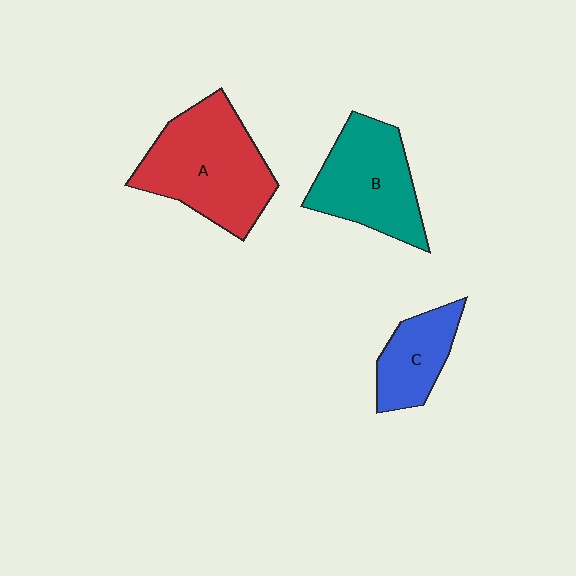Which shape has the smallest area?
Shape C (blue).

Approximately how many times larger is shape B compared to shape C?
Approximately 1.6 times.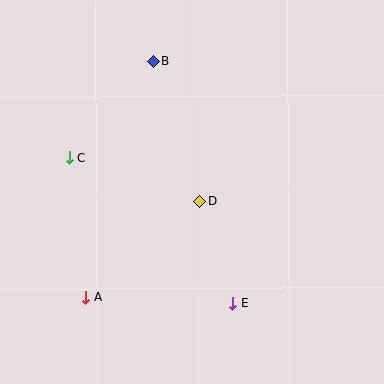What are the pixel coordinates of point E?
Point E is at (232, 303).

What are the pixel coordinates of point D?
Point D is at (200, 201).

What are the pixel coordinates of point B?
Point B is at (154, 61).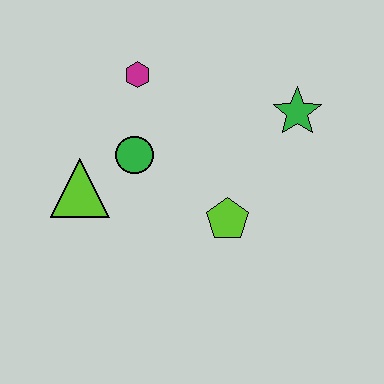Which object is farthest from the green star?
The lime triangle is farthest from the green star.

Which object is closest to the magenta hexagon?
The green circle is closest to the magenta hexagon.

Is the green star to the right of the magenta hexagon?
Yes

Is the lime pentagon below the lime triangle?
Yes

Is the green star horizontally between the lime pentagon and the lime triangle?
No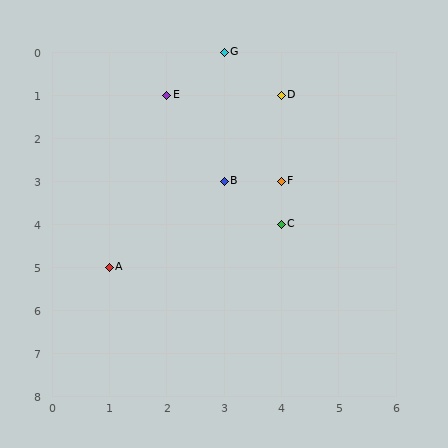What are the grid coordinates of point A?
Point A is at grid coordinates (1, 5).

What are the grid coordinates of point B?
Point B is at grid coordinates (3, 3).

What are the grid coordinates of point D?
Point D is at grid coordinates (4, 1).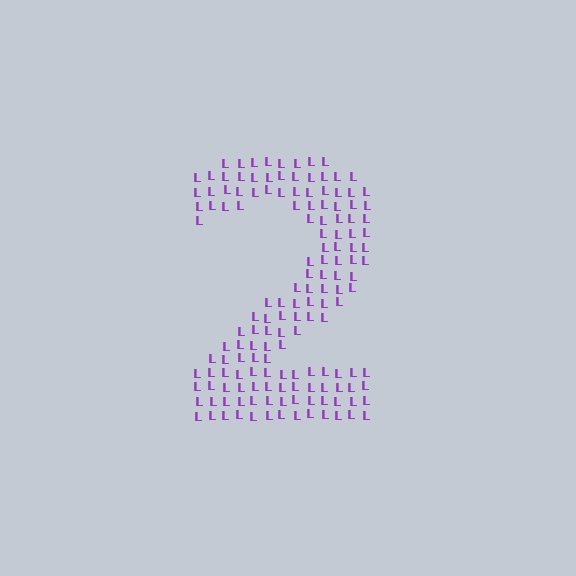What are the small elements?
The small elements are letter L's.